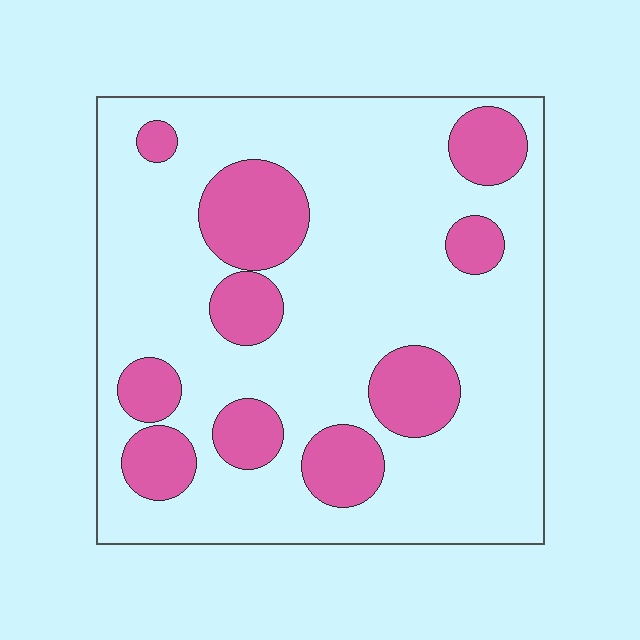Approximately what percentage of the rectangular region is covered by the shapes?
Approximately 25%.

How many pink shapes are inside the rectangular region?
10.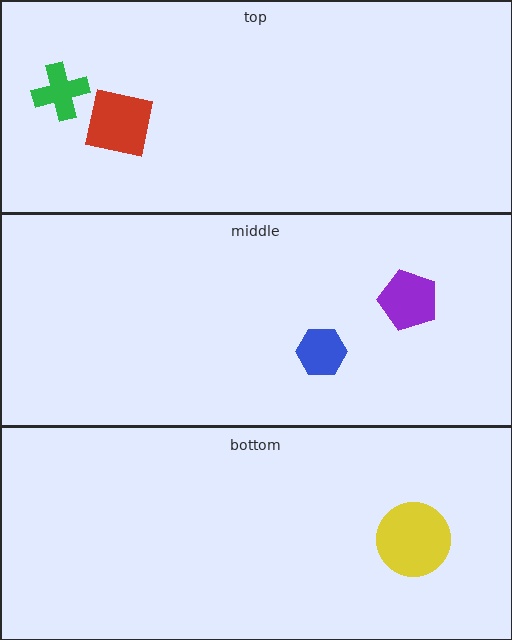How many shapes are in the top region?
2.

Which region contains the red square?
The top region.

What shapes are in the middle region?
The blue hexagon, the purple pentagon.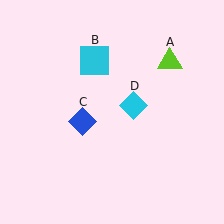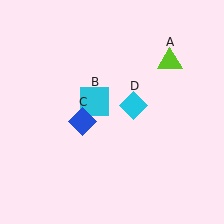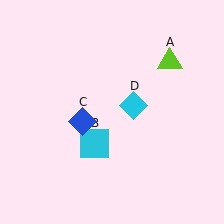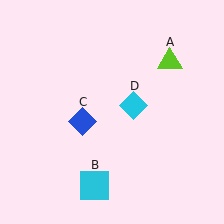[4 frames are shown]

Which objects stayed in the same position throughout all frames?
Lime triangle (object A) and blue diamond (object C) and cyan diamond (object D) remained stationary.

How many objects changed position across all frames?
1 object changed position: cyan square (object B).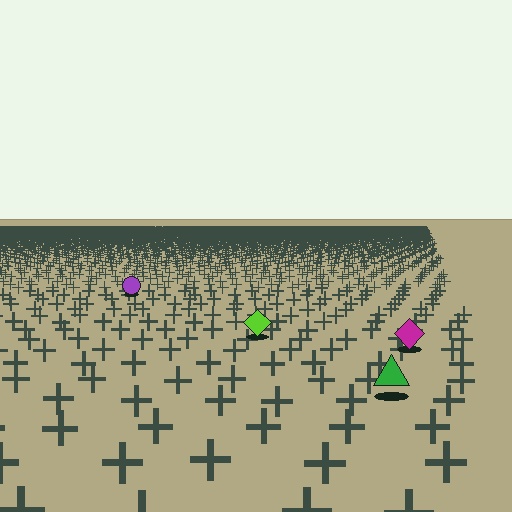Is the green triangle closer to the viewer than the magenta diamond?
Yes. The green triangle is closer — you can tell from the texture gradient: the ground texture is coarser near it.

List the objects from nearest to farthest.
From nearest to farthest: the green triangle, the magenta diamond, the lime diamond, the purple circle.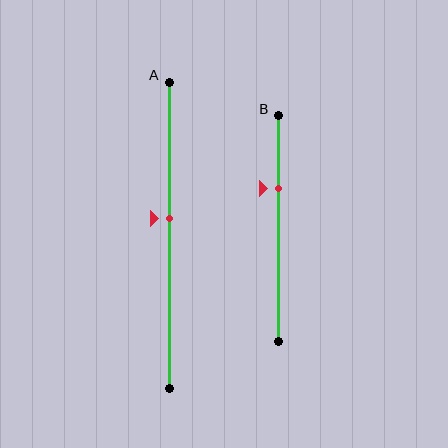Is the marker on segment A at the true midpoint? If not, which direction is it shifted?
No, the marker on segment A is shifted upward by about 5% of the segment length.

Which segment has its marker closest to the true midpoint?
Segment A has its marker closest to the true midpoint.